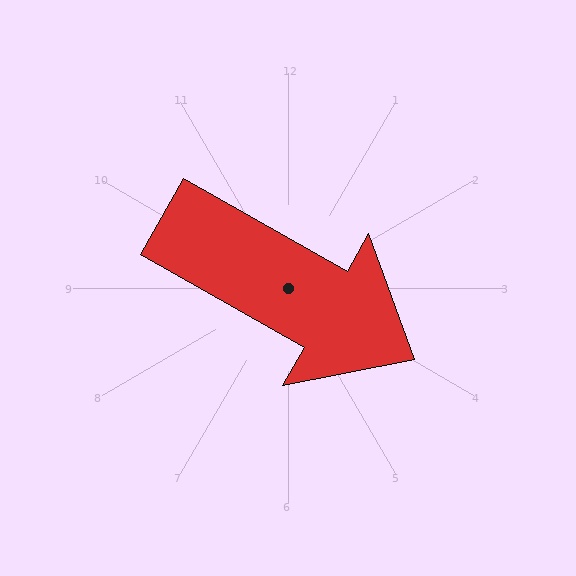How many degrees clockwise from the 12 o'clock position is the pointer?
Approximately 120 degrees.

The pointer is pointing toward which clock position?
Roughly 4 o'clock.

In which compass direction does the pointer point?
Southeast.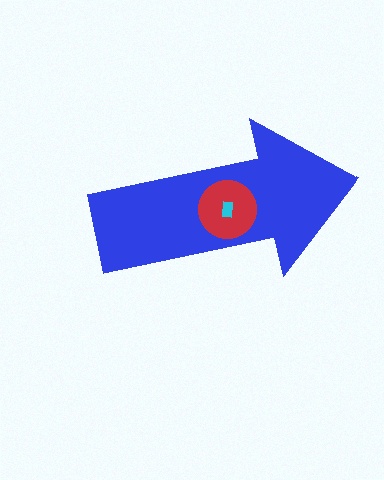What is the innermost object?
The cyan rectangle.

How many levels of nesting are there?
3.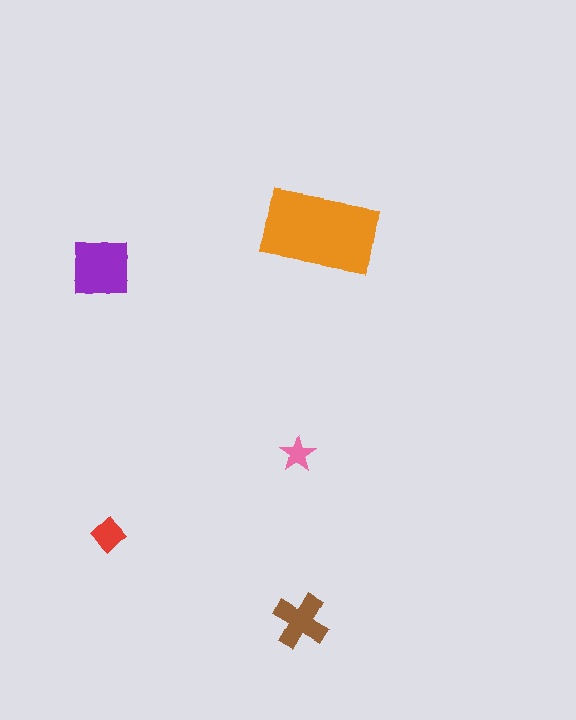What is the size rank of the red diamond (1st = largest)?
4th.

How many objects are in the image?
There are 5 objects in the image.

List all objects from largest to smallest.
The orange rectangle, the purple square, the brown cross, the red diamond, the pink star.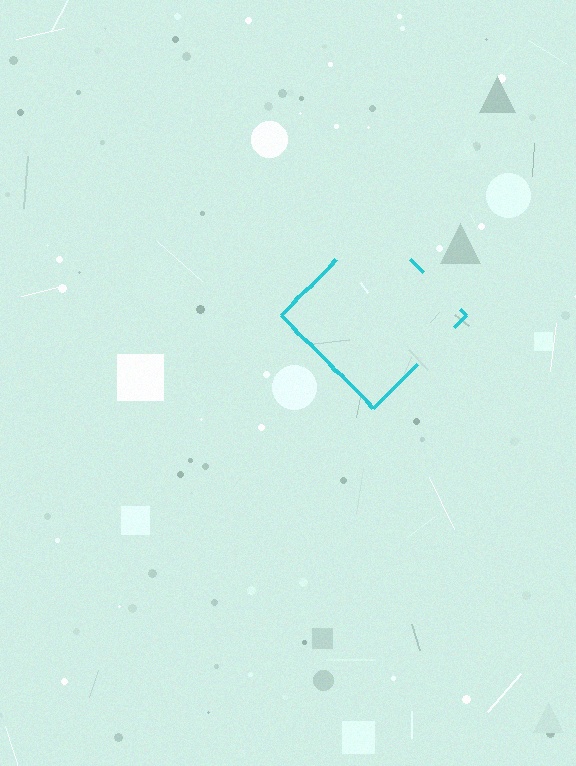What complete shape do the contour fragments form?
The contour fragments form a diamond.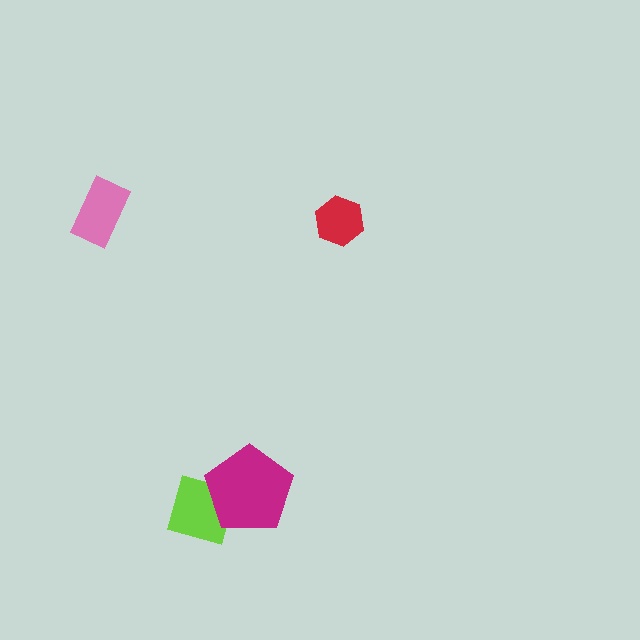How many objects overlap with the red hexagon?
0 objects overlap with the red hexagon.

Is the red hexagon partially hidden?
No, no other shape covers it.